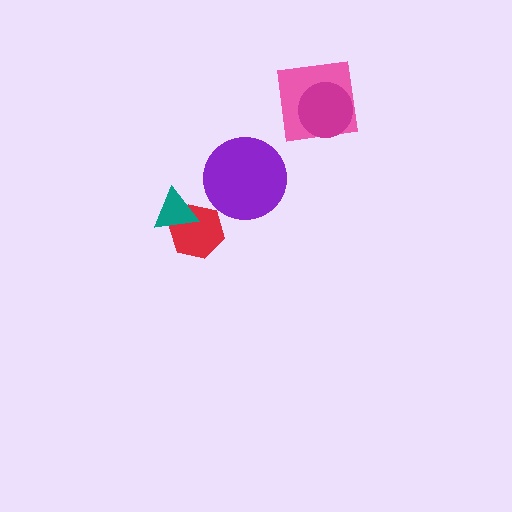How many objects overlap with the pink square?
1 object overlaps with the pink square.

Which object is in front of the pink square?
The magenta circle is in front of the pink square.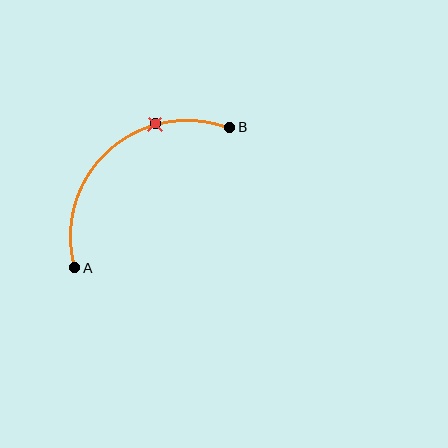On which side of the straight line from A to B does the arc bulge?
The arc bulges above and to the left of the straight line connecting A and B.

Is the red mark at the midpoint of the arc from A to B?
No. The red mark lies on the arc but is closer to endpoint B. The arc midpoint would be at the point on the curve equidistant along the arc from both A and B.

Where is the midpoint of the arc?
The arc midpoint is the point on the curve farthest from the straight line joining A and B. It sits above and to the left of that line.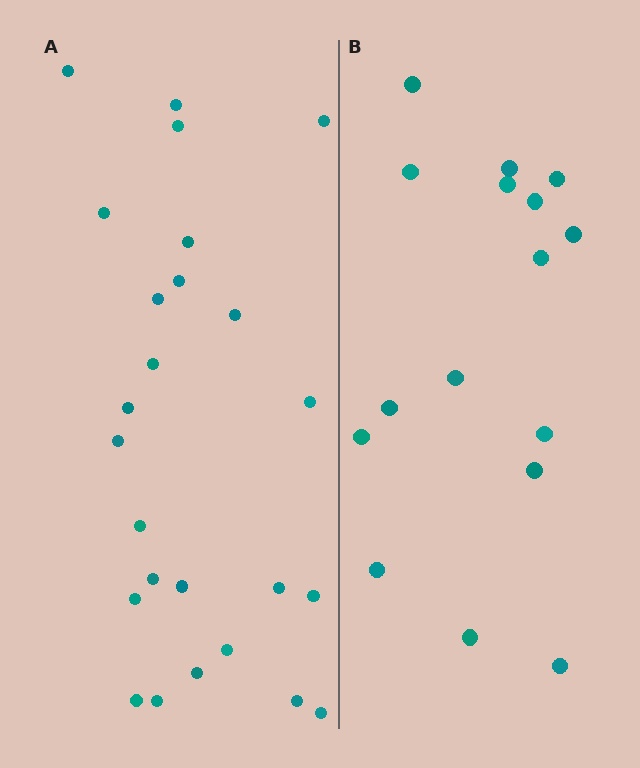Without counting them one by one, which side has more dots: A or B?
Region A (the left region) has more dots.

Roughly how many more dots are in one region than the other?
Region A has roughly 8 or so more dots than region B.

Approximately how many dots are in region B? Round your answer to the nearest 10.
About 20 dots. (The exact count is 16, which rounds to 20.)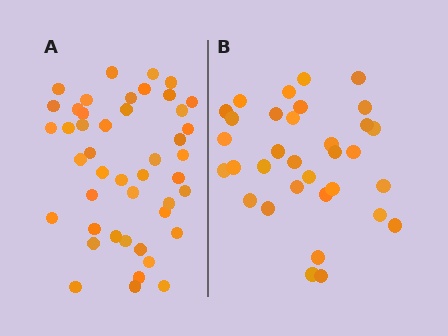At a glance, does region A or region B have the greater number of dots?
Region A (the left region) has more dots.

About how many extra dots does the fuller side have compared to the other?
Region A has roughly 12 or so more dots than region B.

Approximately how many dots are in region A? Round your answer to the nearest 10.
About 40 dots. (The exact count is 45, which rounds to 40.)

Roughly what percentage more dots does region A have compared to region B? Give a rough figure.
About 35% more.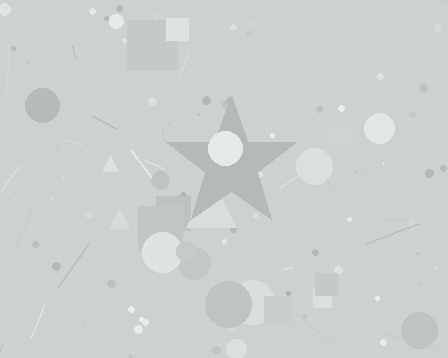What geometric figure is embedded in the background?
A star is embedded in the background.